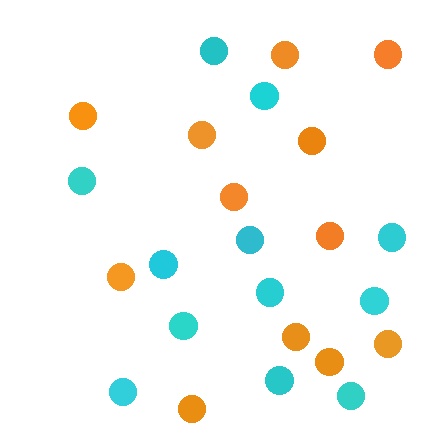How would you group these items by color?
There are 2 groups: one group of cyan circles (12) and one group of orange circles (12).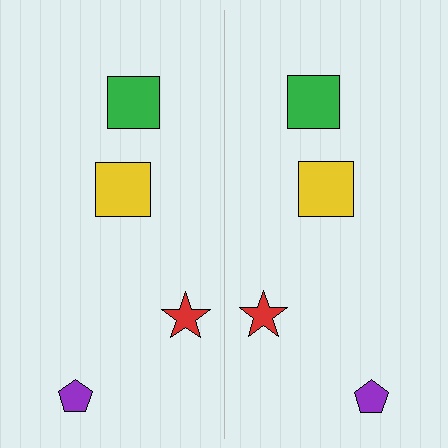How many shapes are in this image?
There are 8 shapes in this image.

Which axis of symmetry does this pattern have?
The pattern has a vertical axis of symmetry running through the center of the image.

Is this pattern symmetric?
Yes, this pattern has bilateral (reflection) symmetry.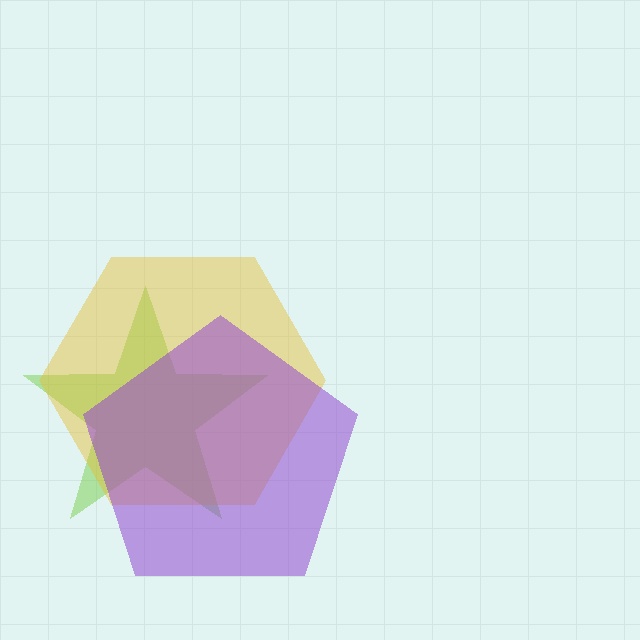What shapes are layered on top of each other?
The layered shapes are: a lime star, a yellow hexagon, a purple pentagon.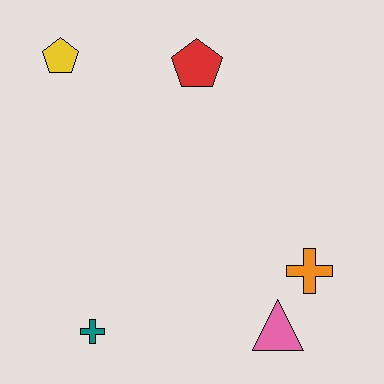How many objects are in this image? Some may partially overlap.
There are 5 objects.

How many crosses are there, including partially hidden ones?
There are 2 crosses.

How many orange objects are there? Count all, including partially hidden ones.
There is 1 orange object.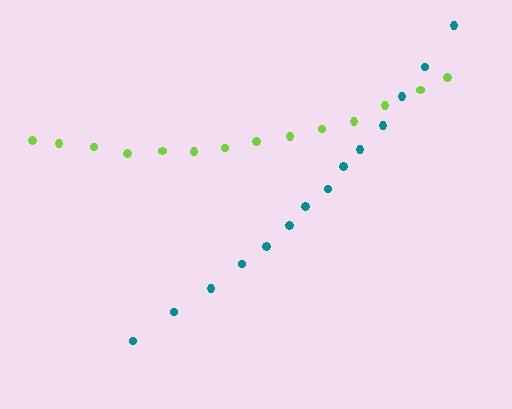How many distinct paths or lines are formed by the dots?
There are 2 distinct paths.